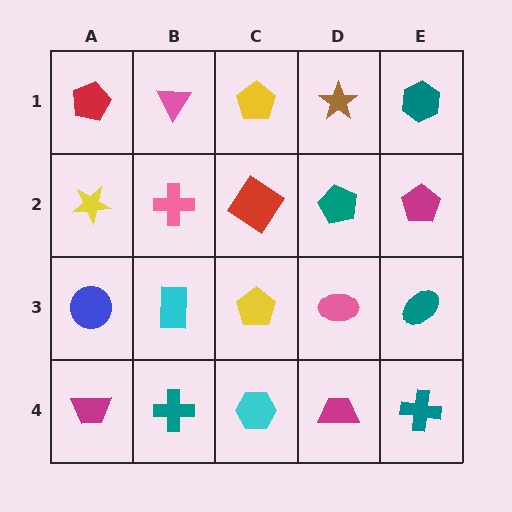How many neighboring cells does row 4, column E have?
2.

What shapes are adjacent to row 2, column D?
A brown star (row 1, column D), a pink ellipse (row 3, column D), a red diamond (row 2, column C), a magenta pentagon (row 2, column E).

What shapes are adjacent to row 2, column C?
A yellow pentagon (row 1, column C), a yellow pentagon (row 3, column C), a pink cross (row 2, column B), a teal pentagon (row 2, column D).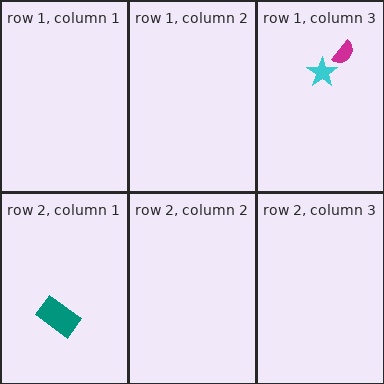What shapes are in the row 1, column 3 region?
The magenta semicircle, the cyan star.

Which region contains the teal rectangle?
The row 2, column 1 region.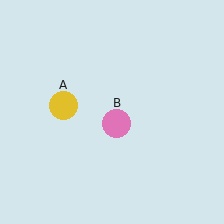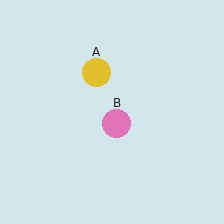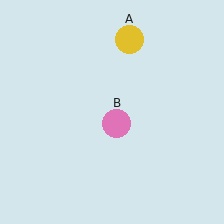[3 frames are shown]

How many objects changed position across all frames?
1 object changed position: yellow circle (object A).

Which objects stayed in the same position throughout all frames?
Pink circle (object B) remained stationary.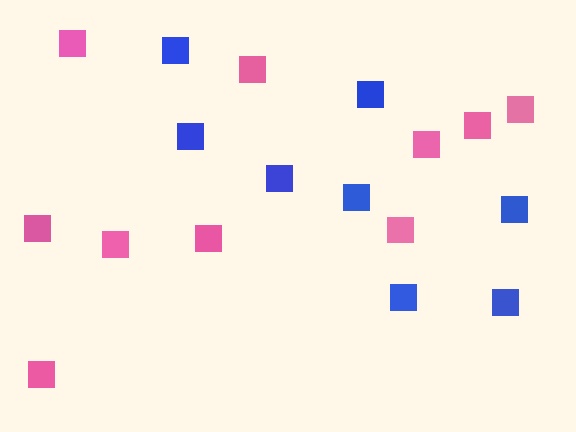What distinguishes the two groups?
There are 2 groups: one group of blue squares (8) and one group of pink squares (10).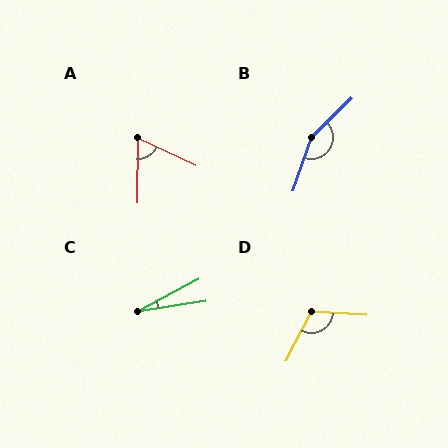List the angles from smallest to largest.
C (19°), A (66°), D (113°), B (153°).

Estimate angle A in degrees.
Approximately 66 degrees.